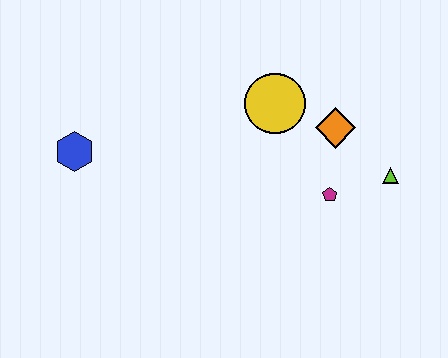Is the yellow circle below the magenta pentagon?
No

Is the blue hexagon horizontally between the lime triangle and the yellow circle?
No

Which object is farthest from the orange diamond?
The blue hexagon is farthest from the orange diamond.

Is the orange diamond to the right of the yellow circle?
Yes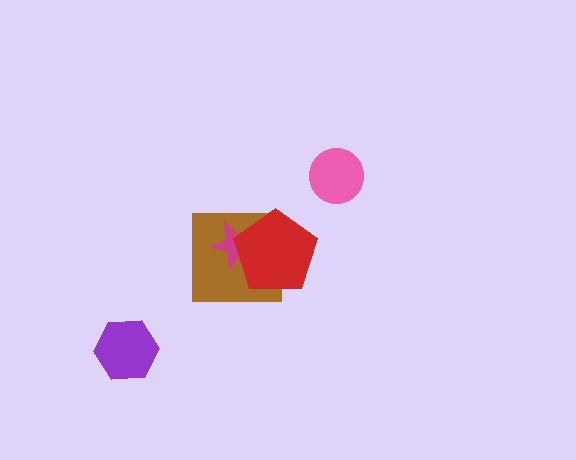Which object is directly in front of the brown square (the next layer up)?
The magenta star is directly in front of the brown square.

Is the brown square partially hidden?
Yes, it is partially covered by another shape.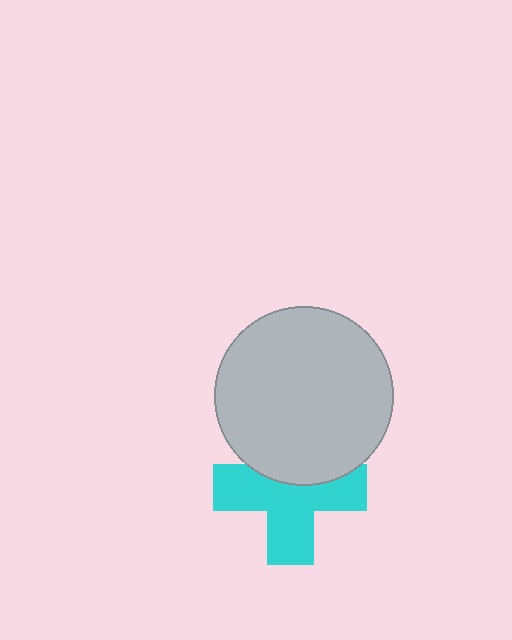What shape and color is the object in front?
The object in front is a light gray circle.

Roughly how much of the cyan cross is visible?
Most of it is visible (roughly 65%).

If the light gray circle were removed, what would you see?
You would see the complete cyan cross.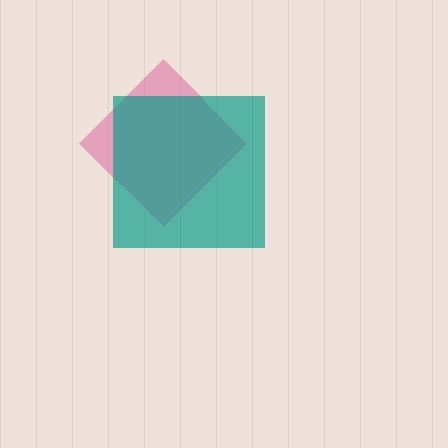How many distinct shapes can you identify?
There are 2 distinct shapes: a pink diamond, a teal square.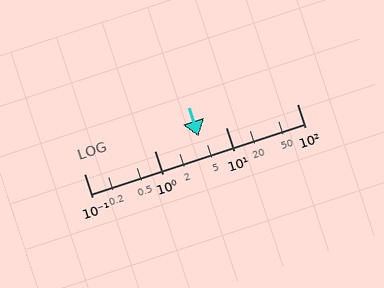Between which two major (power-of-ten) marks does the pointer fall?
The pointer is between 1 and 10.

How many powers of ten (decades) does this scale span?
The scale spans 3 decades, from 0.1 to 100.